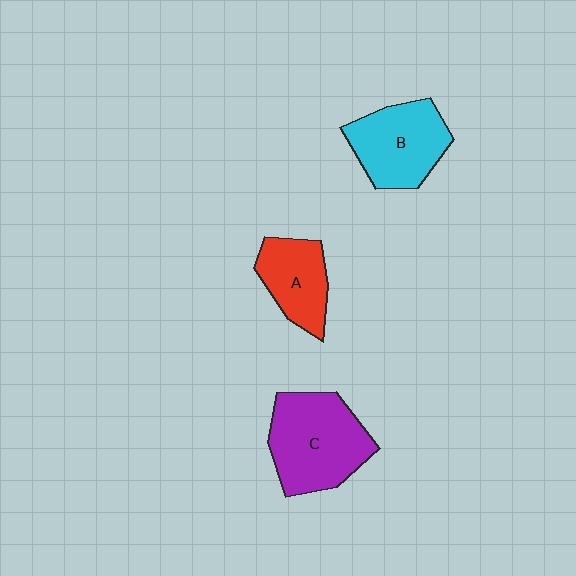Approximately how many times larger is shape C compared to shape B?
Approximately 1.2 times.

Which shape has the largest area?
Shape C (purple).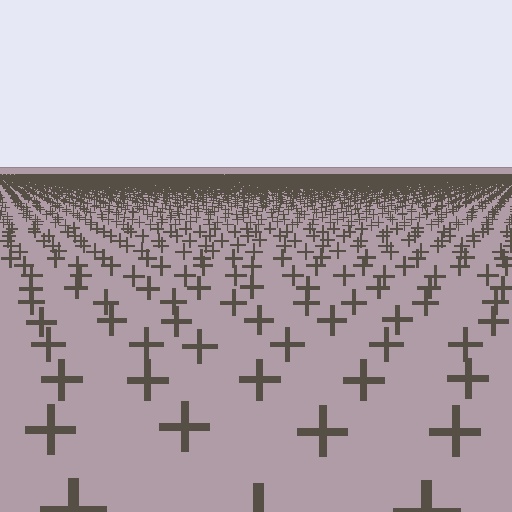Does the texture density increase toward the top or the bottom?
Density increases toward the top.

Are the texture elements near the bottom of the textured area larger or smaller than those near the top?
Larger. Near the bottom, elements are closer to the viewer and appear at a bigger on-screen size.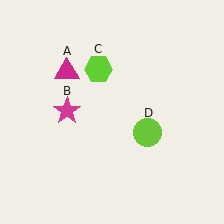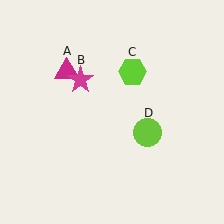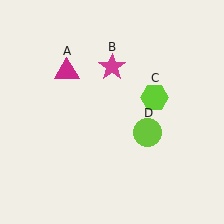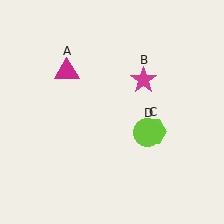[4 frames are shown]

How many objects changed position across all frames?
2 objects changed position: magenta star (object B), lime hexagon (object C).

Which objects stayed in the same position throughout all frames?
Magenta triangle (object A) and lime circle (object D) remained stationary.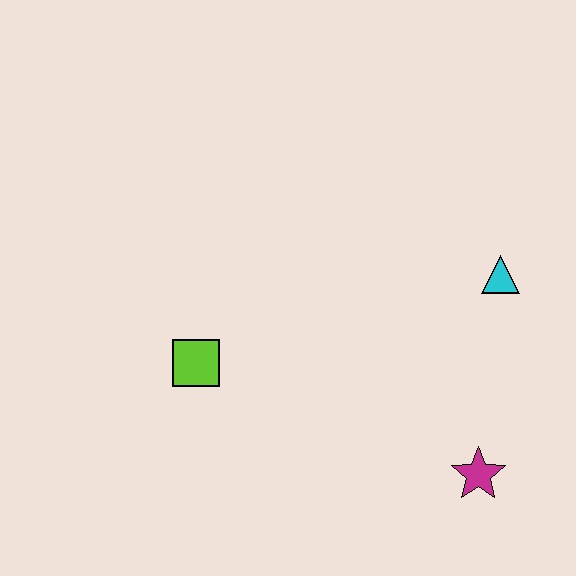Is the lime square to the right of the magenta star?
No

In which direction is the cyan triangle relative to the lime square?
The cyan triangle is to the right of the lime square.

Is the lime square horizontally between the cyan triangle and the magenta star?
No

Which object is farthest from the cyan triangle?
The lime square is farthest from the cyan triangle.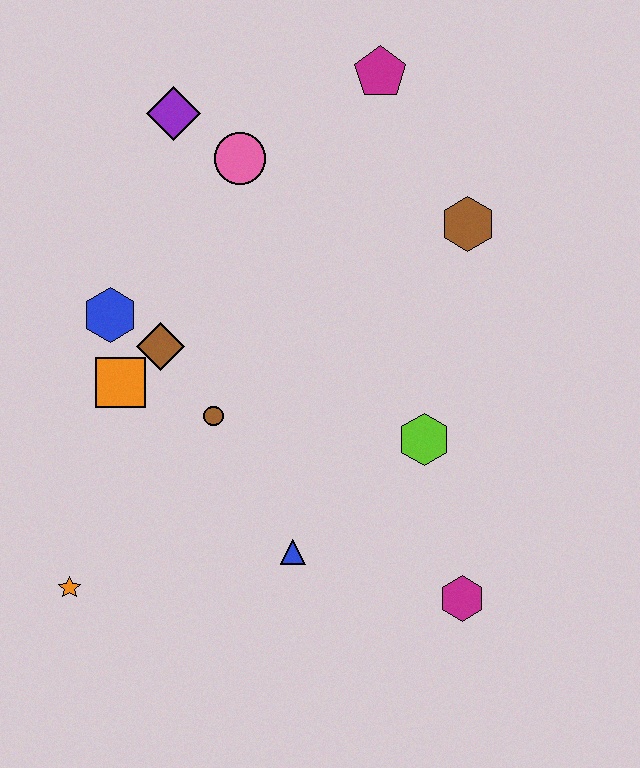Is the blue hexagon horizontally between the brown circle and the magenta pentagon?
No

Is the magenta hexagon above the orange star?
No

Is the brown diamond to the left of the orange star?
No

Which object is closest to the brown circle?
The brown diamond is closest to the brown circle.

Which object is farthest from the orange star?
The magenta pentagon is farthest from the orange star.